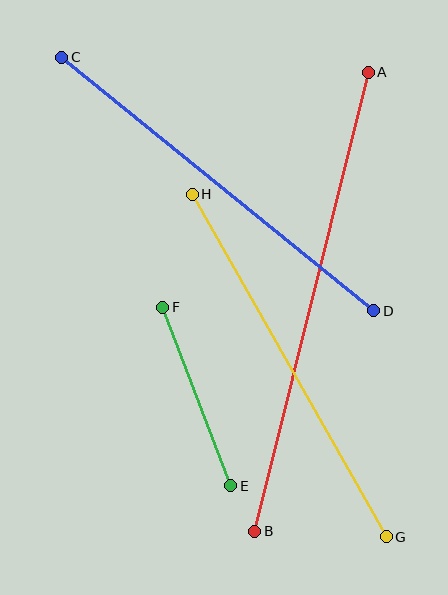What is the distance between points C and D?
The distance is approximately 402 pixels.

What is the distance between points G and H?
The distance is approximately 394 pixels.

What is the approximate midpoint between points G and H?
The midpoint is at approximately (289, 366) pixels.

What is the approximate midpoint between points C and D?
The midpoint is at approximately (218, 184) pixels.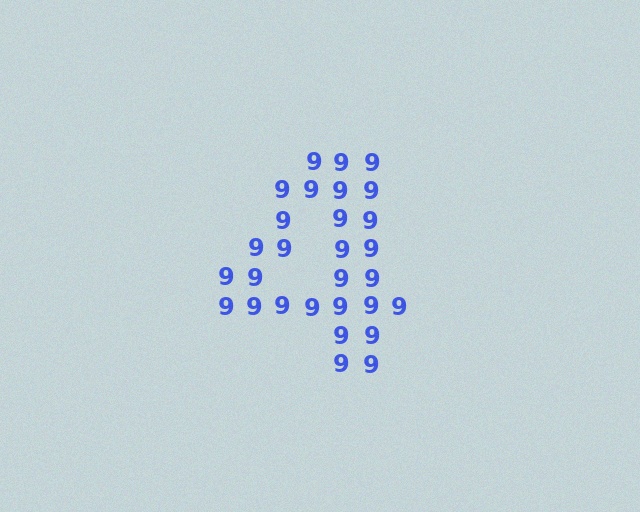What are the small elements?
The small elements are digit 9's.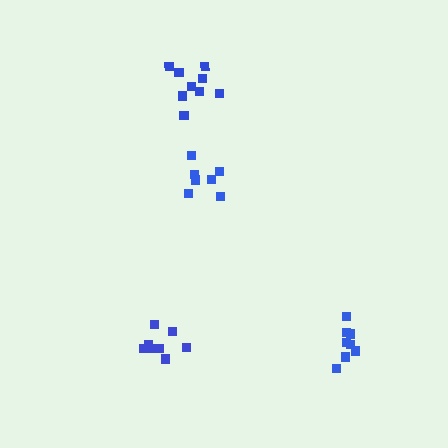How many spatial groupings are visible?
There are 4 spatial groupings.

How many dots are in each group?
Group 1: 9 dots, Group 2: 7 dots, Group 3: 8 dots, Group 4: 8 dots (32 total).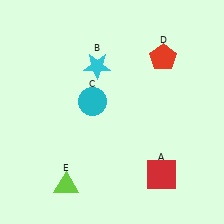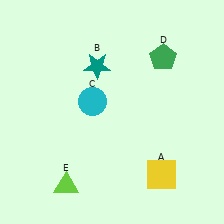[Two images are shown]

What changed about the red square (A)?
In Image 1, A is red. In Image 2, it changed to yellow.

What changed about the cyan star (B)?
In Image 1, B is cyan. In Image 2, it changed to teal.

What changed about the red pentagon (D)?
In Image 1, D is red. In Image 2, it changed to green.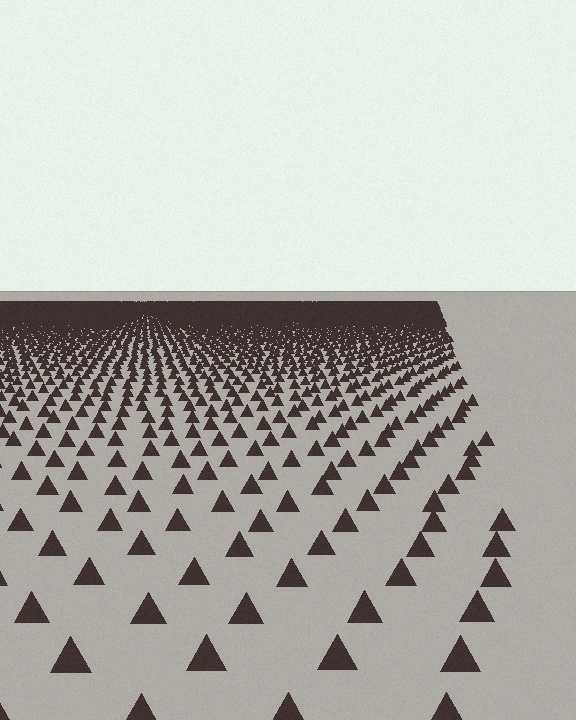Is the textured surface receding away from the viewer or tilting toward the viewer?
The surface is receding away from the viewer. Texture elements get smaller and denser toward the top.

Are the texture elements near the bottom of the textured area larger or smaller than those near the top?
Larger. Near the bottom, elements are closer to the viewer and appear at a bigger on-screen size.